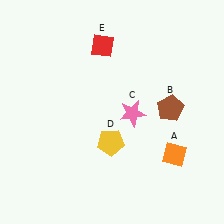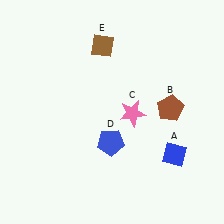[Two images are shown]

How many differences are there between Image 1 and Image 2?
There are 3 differences between the two images.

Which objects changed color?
A changed from orange to blue. D changed from yellow to blue. E changed from red to brown.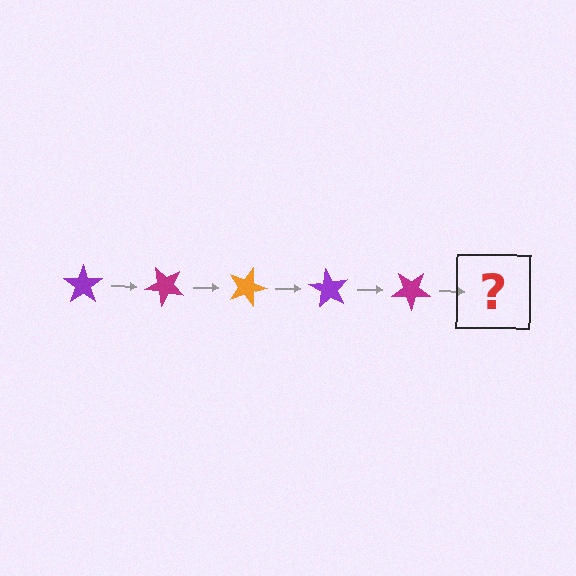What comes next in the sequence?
The next element should be an orange star, rotated 225 degrees from the start.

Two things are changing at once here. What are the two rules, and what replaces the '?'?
The two rules are that it rotates 45 degrees each step and the color cycles through purple, magenta, and orange. The '?' should be an orange star, rotated 225 degrees from the start.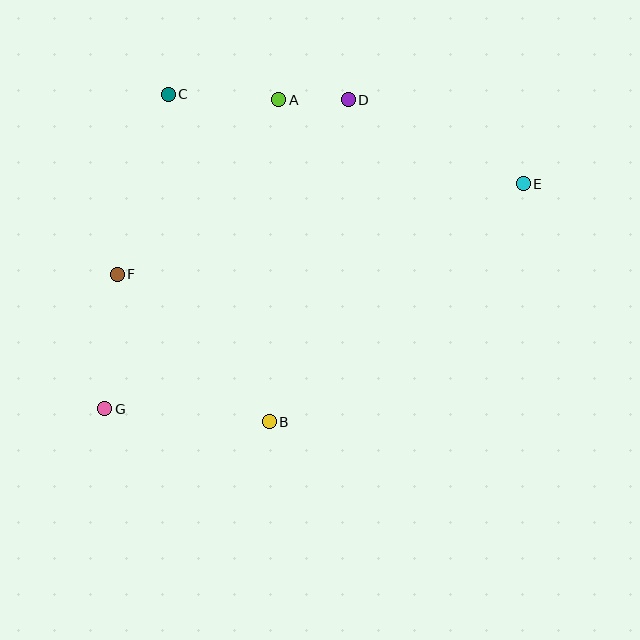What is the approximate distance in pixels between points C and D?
The distance between C and D is approximately 180 pixels.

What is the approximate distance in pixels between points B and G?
The distance between B and G is approximately 165 pixels.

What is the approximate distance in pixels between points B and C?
The distance between B and C is approximately 343 pixels.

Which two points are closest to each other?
Points A and D are closest to each other.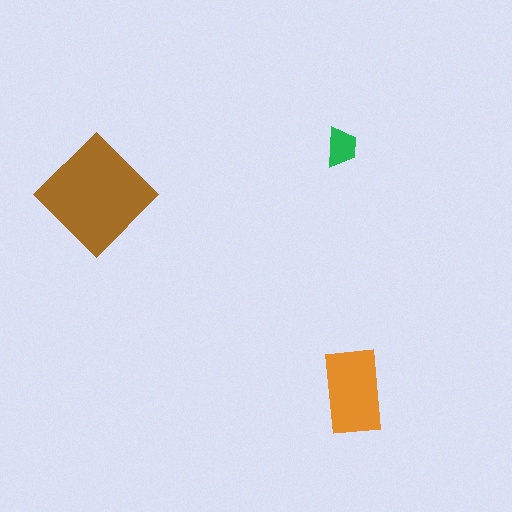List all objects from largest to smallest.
The brown diamond, the orange rectangle, the green trapezoid.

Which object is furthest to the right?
The orange rectangle is rightmost.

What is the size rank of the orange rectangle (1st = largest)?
2nd.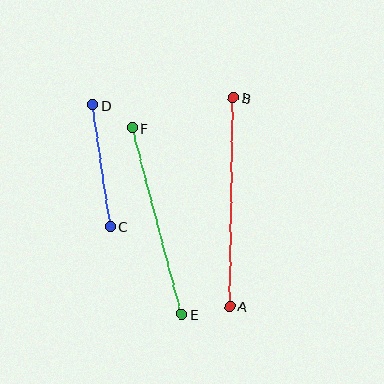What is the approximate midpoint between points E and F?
The midpoint is at approximately (157, 221) pixels.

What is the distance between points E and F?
The distance is approximately 193 pixels.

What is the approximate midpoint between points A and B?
The midpoint is at approximately (231, 202) pixels.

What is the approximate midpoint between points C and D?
The midpoint is at approximately (102, 165) pixels.